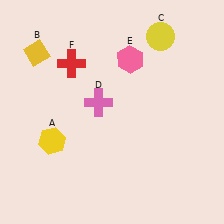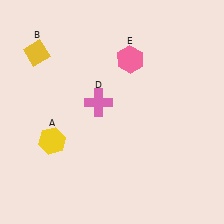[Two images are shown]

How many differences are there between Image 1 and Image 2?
There are 2 differences between the two images.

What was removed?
The red cross (F), the yellow circle (C) were removed in Image 2.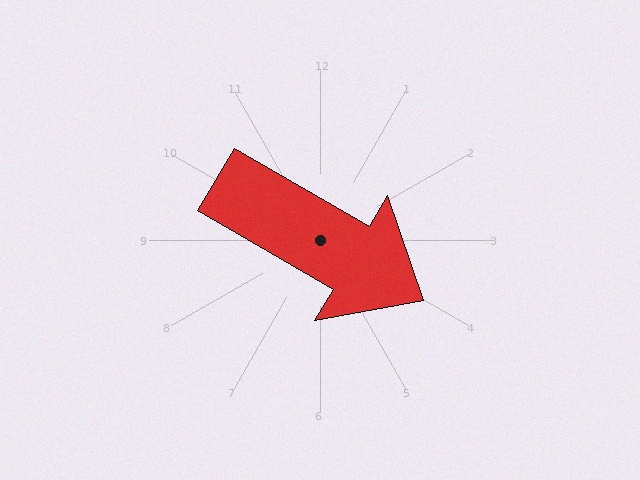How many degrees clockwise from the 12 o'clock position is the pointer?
Approximately 120 degrees.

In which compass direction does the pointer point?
Southeast.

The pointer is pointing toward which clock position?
Roughly 4 o'clock.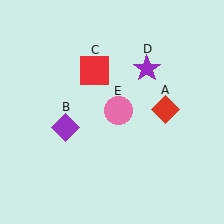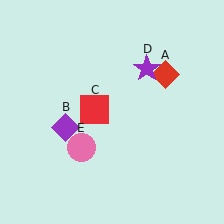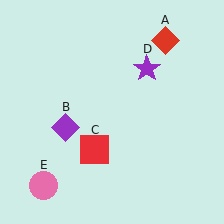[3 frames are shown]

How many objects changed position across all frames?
3 objects changed position: red diamond (object A), red square (object C), pink circle (object E).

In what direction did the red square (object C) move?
The red square (object C) moved down.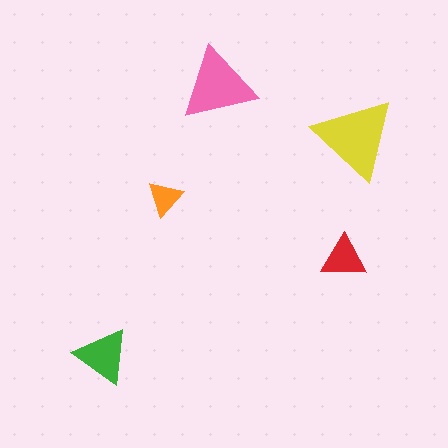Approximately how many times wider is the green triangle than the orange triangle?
About 1.5 times wider.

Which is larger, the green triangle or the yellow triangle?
The yellow one.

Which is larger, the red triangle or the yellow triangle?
The yellow one.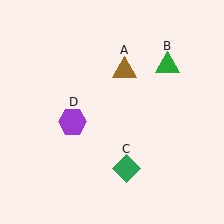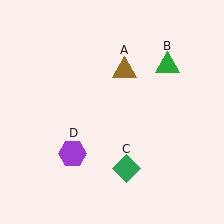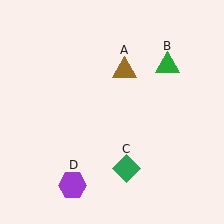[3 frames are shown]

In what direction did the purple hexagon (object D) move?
The purple hexagon (object D) moved down.